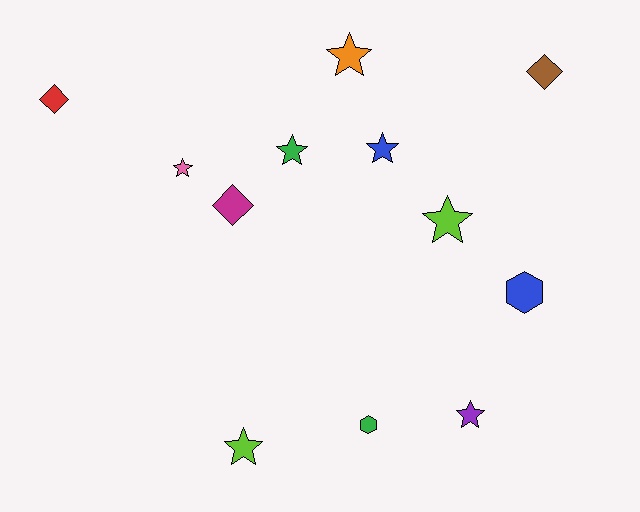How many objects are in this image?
There are 12 objects.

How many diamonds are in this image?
There are 3 diamonds.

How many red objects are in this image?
There is 1 red object.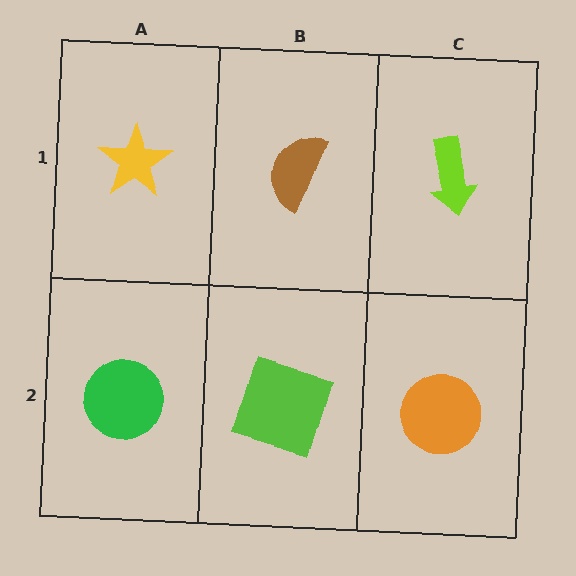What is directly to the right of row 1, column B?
A lime arrow.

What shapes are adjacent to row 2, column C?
A lime arrow (row 1, column C), a lime square (row 2, column B).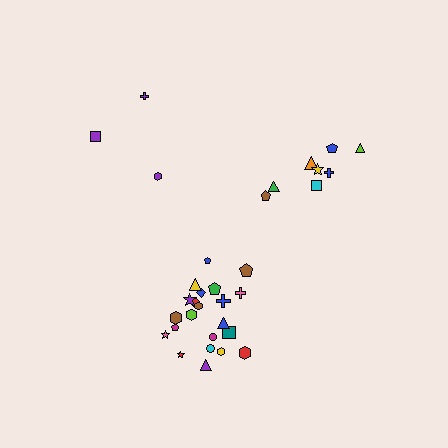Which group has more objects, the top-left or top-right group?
The top-right group.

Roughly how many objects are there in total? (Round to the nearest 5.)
Roughly 35 objects in total.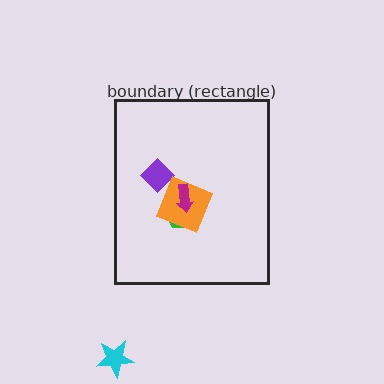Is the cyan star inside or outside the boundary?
Outside.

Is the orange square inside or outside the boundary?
Inside.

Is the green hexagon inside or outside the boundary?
Inside.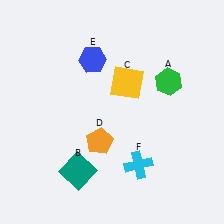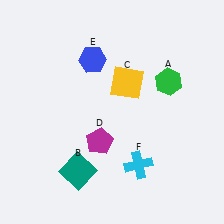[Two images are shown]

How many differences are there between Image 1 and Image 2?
There is 1 difference between the two images.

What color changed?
The pentagon (D) changed from orange in Image 1 to magenta in Image 2.